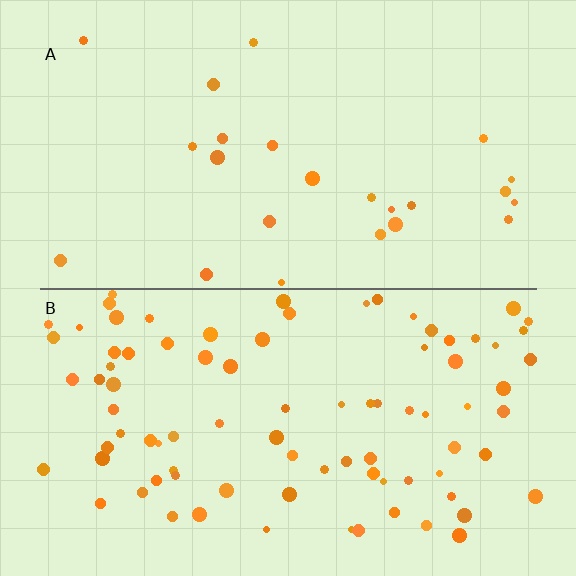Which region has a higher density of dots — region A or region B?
B (the bottom).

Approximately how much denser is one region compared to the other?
Approximately 3.8× — region B over region A.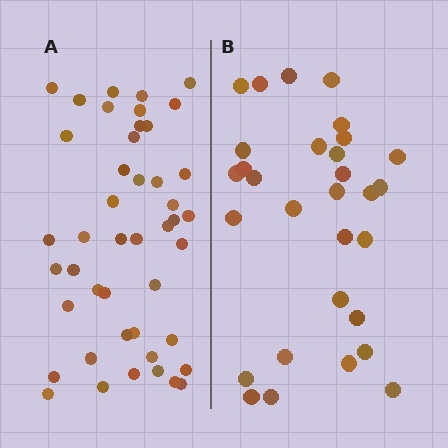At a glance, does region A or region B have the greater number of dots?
Region A (the left region) has more dots.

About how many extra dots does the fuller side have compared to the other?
Region A has approximately 15 more dots than region B.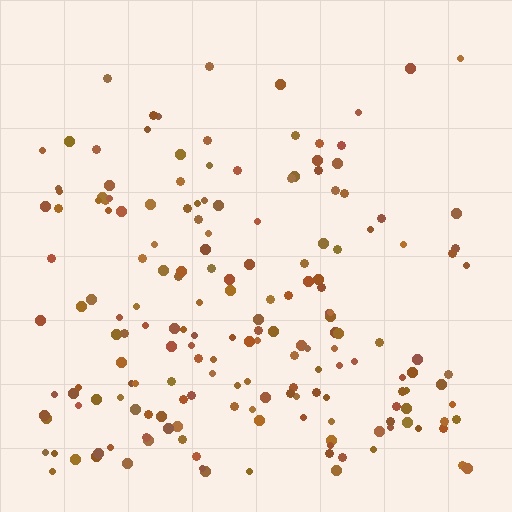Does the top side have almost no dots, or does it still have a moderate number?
Still a moderate number, just noticeably fewer than the bottom.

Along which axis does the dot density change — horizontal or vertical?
Vertical.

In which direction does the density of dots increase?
From top to bottom, with the bottom side densest.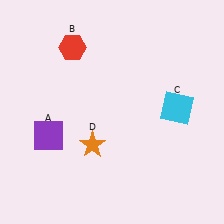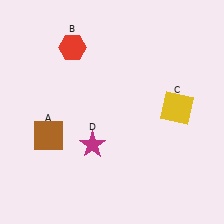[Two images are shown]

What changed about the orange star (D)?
In Image 1, D is orange. In Image 2, it changed to magenta.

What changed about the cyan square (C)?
In Image 1, C is cyan. In Image 2, it changed to yellow.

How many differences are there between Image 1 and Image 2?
There are 3 differences between the two images.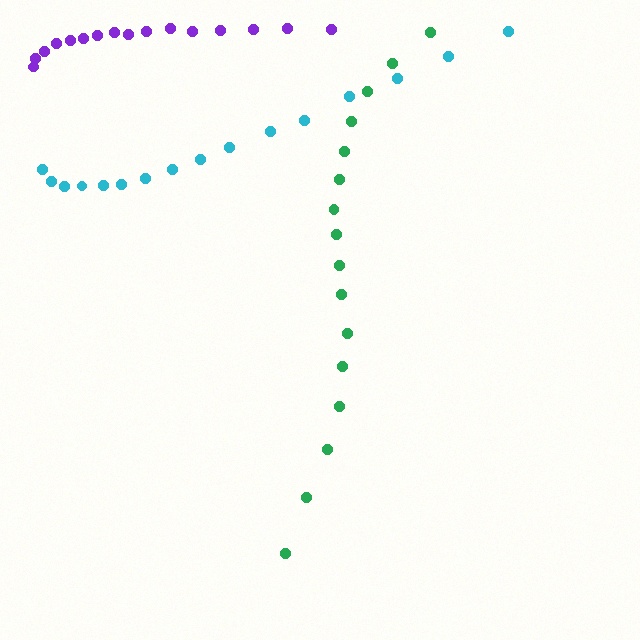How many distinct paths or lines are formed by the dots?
There are 3 distinct paths.